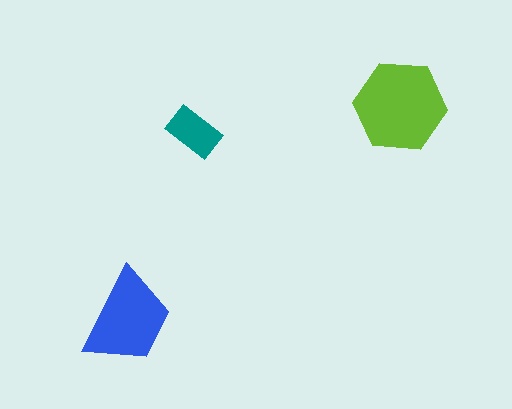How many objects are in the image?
There are 3 objects in the image.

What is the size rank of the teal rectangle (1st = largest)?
3rd.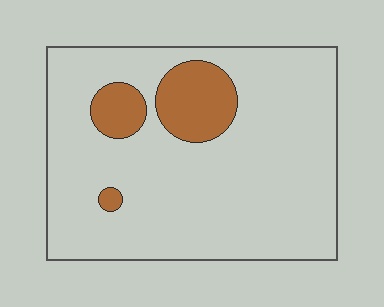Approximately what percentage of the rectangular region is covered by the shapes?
Approximately 15%.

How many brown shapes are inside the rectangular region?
3.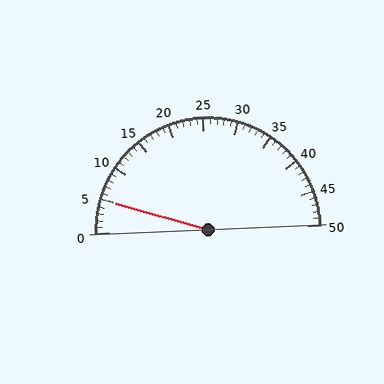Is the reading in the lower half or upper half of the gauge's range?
The reading is in the lower half of the range (0 to 50).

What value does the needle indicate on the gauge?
The needle indicates approximately 5.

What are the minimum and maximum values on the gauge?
The gauge ranges from 0 to 50.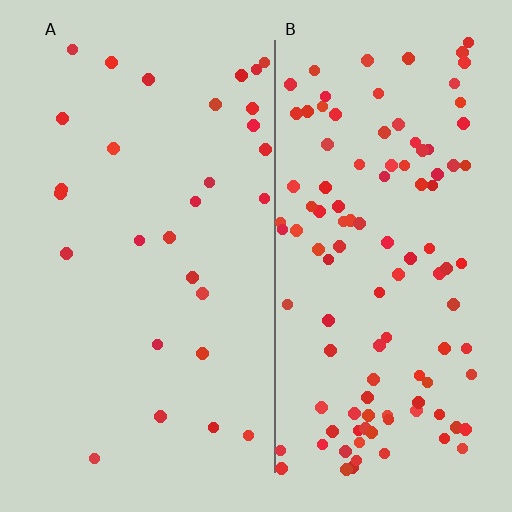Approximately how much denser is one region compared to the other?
Approximately 3.9× — region B over region A.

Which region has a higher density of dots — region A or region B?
B (the right).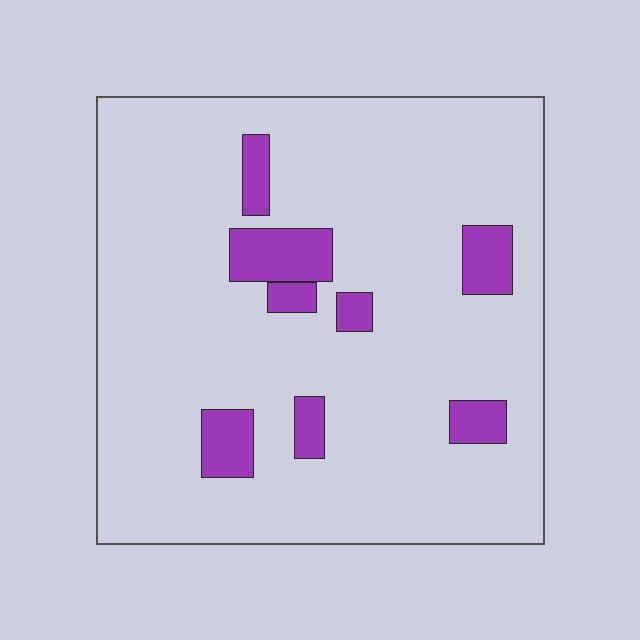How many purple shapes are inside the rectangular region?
8.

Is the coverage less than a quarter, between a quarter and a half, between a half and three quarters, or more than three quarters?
Less than a quarter.